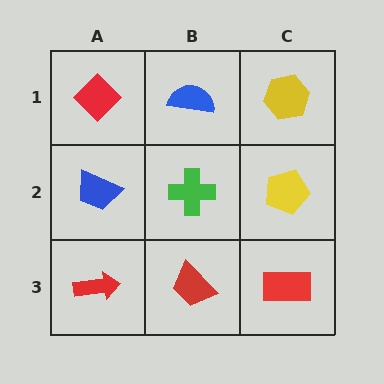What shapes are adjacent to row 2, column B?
A blue semicircle (row 1, column B), a red trapezoid (row 3, column B), a blue trapezoid (row 2, column A), a yellow pentagon (row 2, column C).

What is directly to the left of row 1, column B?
A red diamond.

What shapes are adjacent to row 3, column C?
A yellow pentagon (row 2, column C), a red trapezoid (row 3, column B).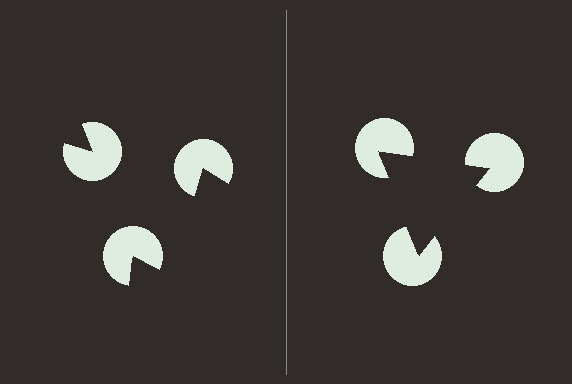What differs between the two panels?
The pac-man discs are positioned identically on both sides; only the wedge orientations differ. On the right they align to a triangle; on the left they are misaligned.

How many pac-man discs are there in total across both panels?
6 — 3 on each side.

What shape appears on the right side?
An illusory triangle.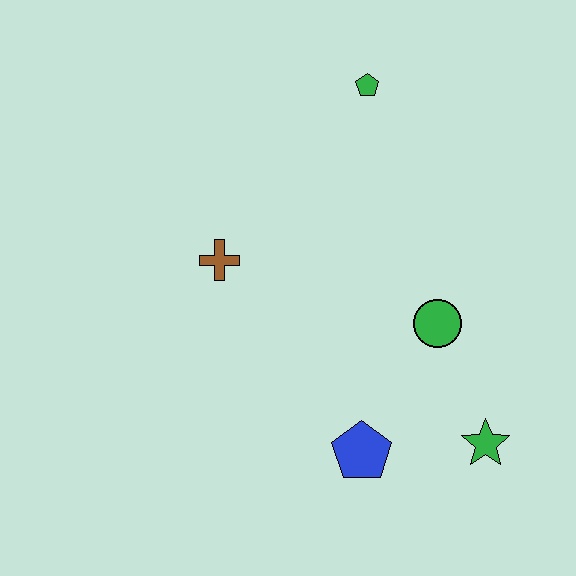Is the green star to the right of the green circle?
Yes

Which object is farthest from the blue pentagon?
The green pentagon is farthest from the blue pentagon.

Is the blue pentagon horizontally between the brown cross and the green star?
Yes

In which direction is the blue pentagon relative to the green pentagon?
The blue pentagon is below the green pentagon.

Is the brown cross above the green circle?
Yes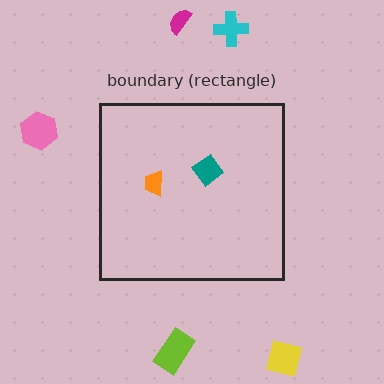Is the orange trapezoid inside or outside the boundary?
Inside.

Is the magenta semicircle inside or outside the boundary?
Outside.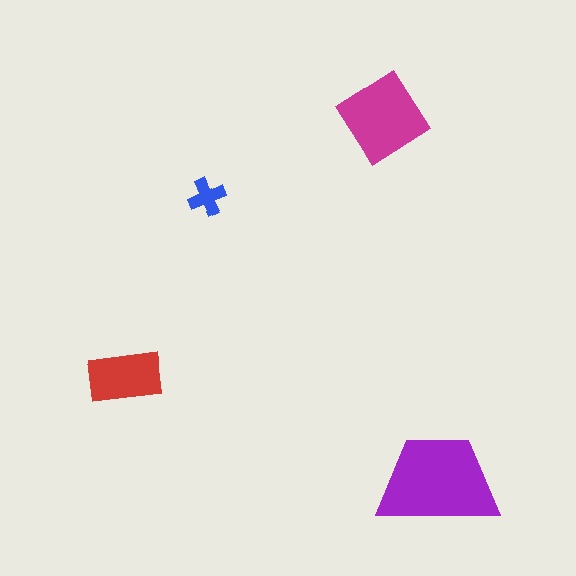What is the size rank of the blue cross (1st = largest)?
4th.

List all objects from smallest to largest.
The blue cross, the red rectangle, the magenta diamond, the purple trapezoid.